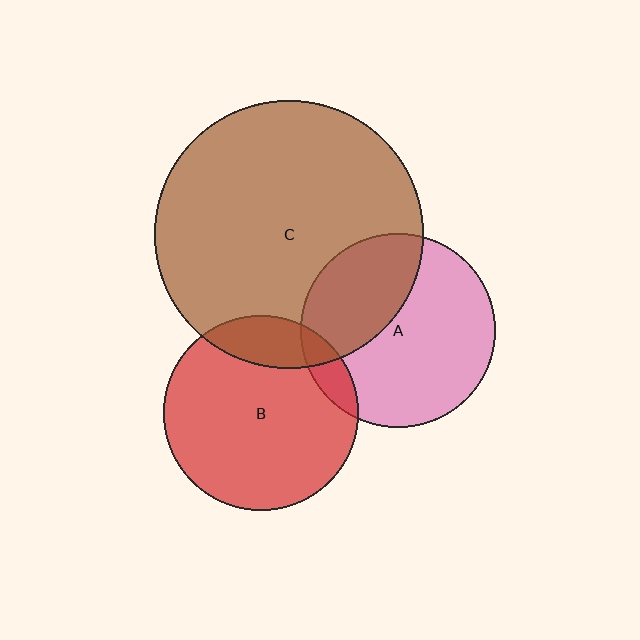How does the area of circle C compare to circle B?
Approximately 1.9 times.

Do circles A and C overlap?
Yes.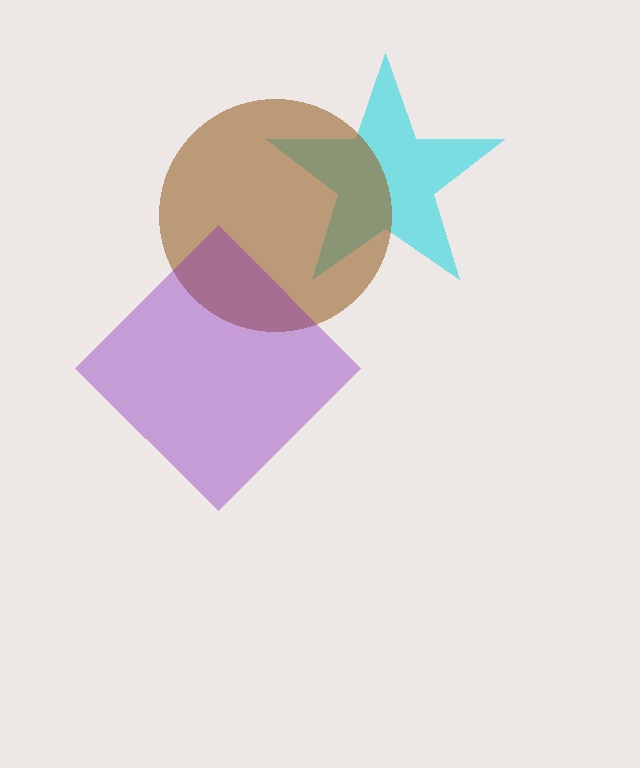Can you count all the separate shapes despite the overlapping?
Yes, there are 3 separate shapes.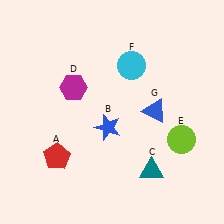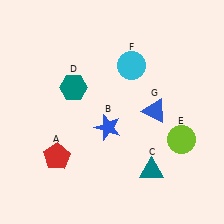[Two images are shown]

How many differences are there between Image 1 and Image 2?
There is 1 difference between the two images.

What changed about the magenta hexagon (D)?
In Image 1, D is magenta. In Image 2, it changed to teal.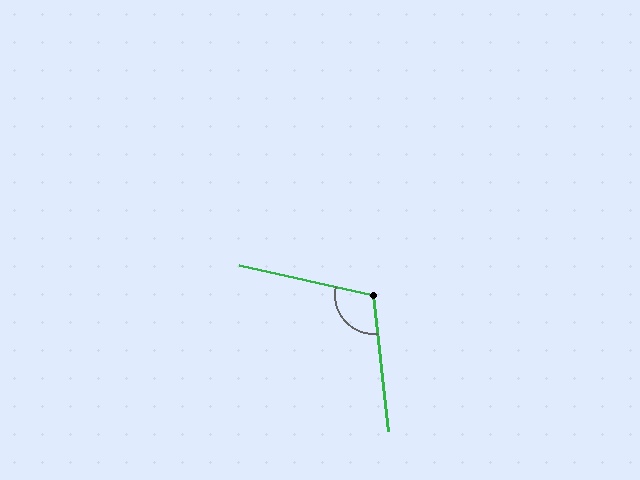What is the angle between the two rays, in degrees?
Approximately 109 degrees.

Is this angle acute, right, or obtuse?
It is obtuse.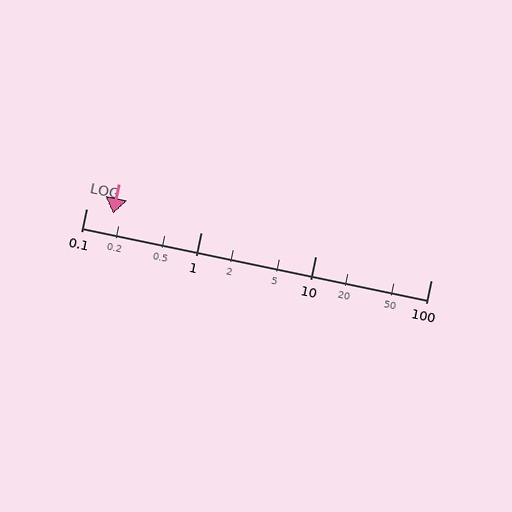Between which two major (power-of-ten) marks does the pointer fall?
The pointer is between 0.1 and 1.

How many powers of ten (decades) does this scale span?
The scale spans 3 decades, from 0.1 to 100.